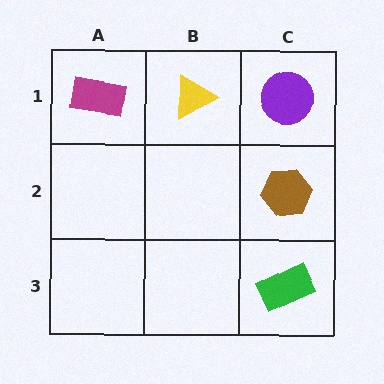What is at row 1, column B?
A yellow triangle.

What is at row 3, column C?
A green rectangle.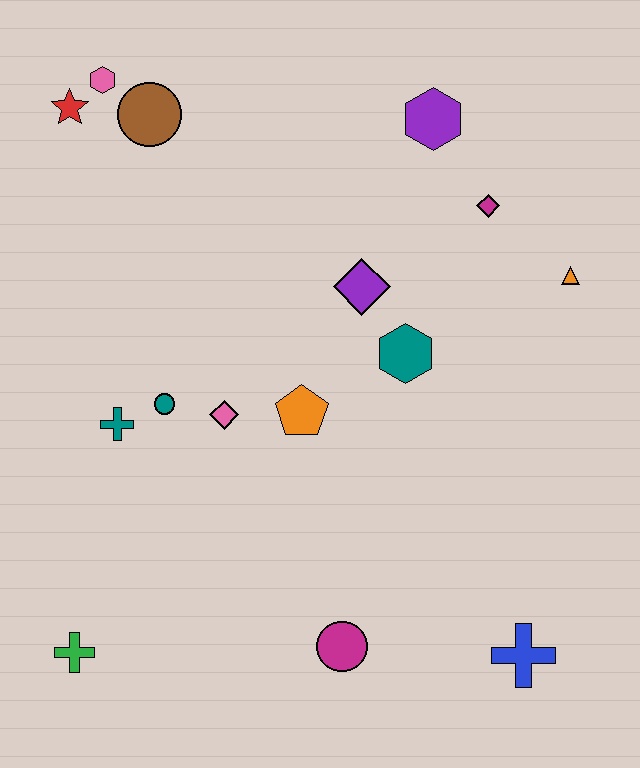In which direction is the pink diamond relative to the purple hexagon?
The pink diamond is below the purple hexagon.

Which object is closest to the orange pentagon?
The pink diamond is closest to the orange pentagon.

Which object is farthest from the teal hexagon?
The green cross is farthest from the teal hexagon.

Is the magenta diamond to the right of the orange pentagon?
Yes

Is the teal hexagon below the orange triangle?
Yes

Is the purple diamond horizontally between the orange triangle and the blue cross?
No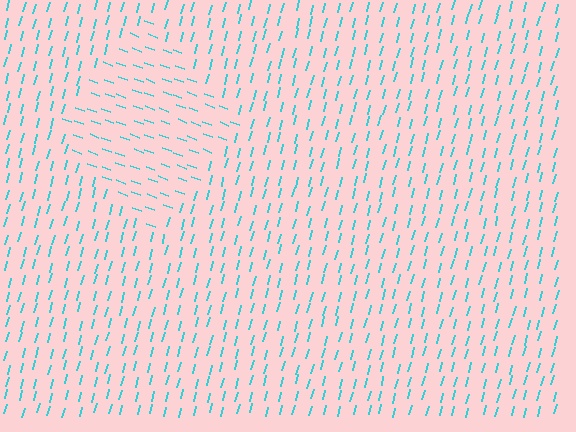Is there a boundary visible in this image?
Yes, there is a texture boundary formed by a change in line orientation.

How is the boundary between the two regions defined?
The boundary is defined purely by a change in line orientation (approximately 84 degrees difference). All lines are the same color and thickness.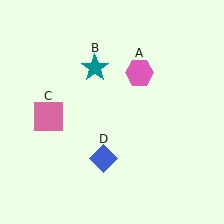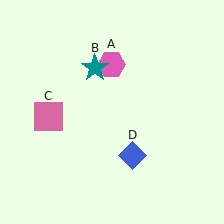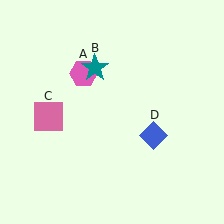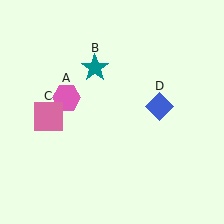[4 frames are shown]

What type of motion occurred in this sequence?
The pink hexagon (object A), blue diamond (object D) rotated counterclockwise around the center of the scene.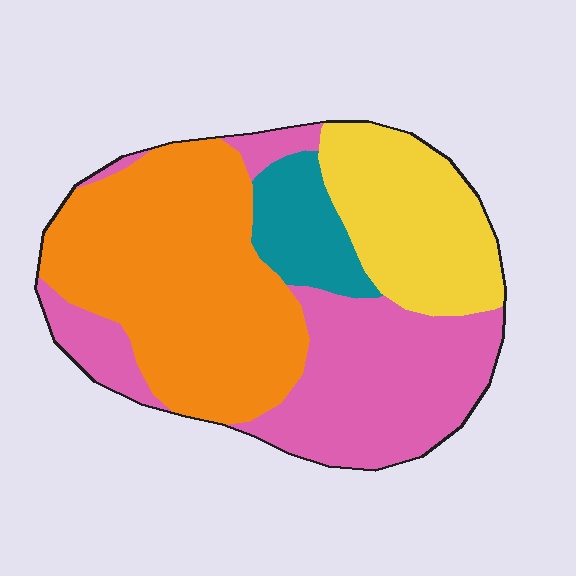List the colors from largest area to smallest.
From largest to smallest: orange, pink, yellow, teal.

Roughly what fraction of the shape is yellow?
Yellow covers roughly 20% of the shape.